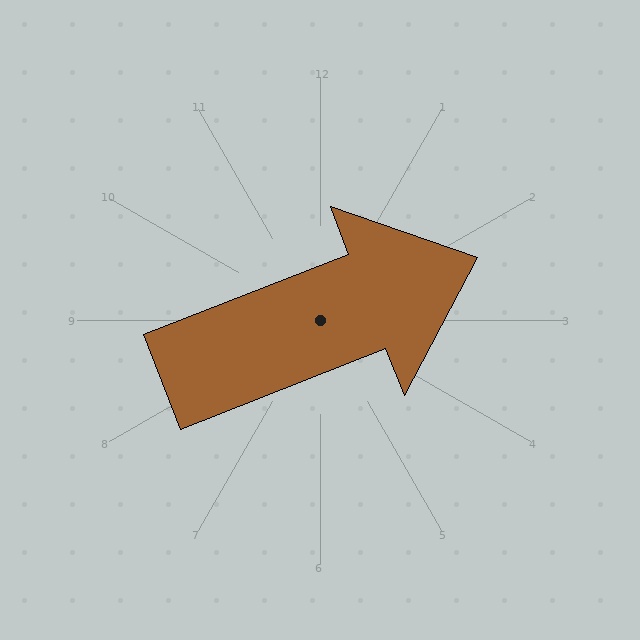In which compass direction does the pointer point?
East.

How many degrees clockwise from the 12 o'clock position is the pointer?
Approximately 68 degrees.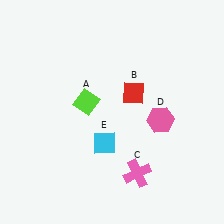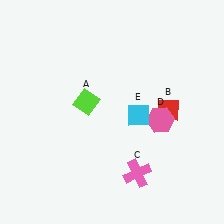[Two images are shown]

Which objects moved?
The objects that moved are: the red diamond (B), the cyan diamond (E).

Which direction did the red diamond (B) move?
The red diamond (B) moved right.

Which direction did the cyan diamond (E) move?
The cyan diamond (E) moved right.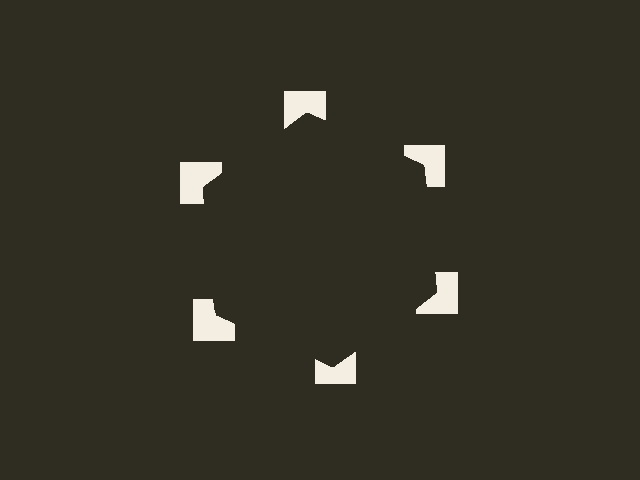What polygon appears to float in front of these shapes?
An illusory hexagon — its edges are inferred from the aligned wedge cuts in the notched squares, not physically drawn.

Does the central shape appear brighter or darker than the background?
It typically appears slightly darker than the background, even though no actual brightness change is drawn.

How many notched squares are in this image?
There are 6 — one at each vertex of the illusory hexagon.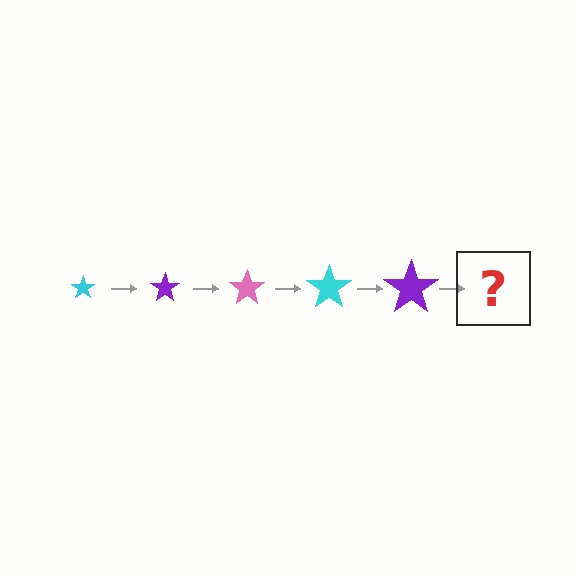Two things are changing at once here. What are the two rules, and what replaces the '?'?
The two rules are that the star grows larger each step and the color cycles through cyan, purple, and pink. The '?' should be a pink star, larger than the previous one.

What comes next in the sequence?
The next element should be a pink star, larger than the previous one.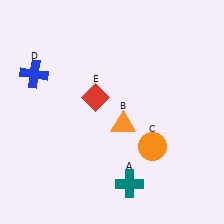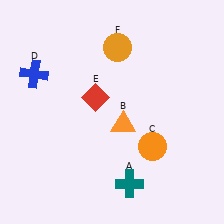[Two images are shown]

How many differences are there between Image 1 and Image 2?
There is 1 difference between the two images.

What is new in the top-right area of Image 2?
An orange circle (F) was added in the top-right area of Image 2.